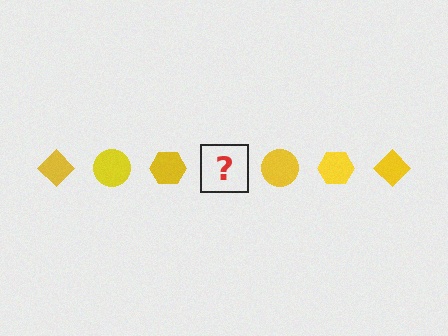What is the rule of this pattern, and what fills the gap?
The rule is that the pattern cycles through diamond, circle, hexagon shapes in yellow. The gap should be filled with a yellow diamond.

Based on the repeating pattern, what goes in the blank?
The blank should be a yellow diamond.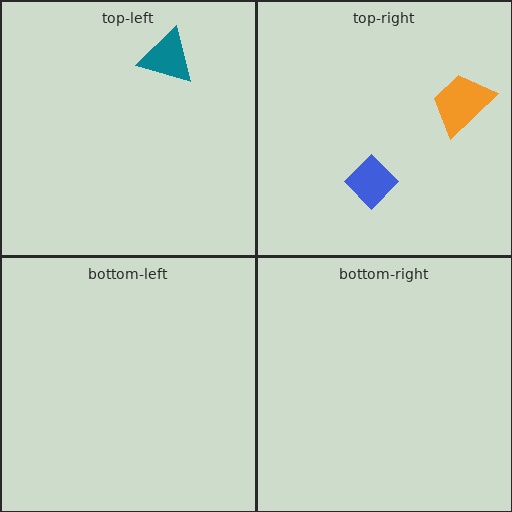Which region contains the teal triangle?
The top-left region.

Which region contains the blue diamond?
The top-right region.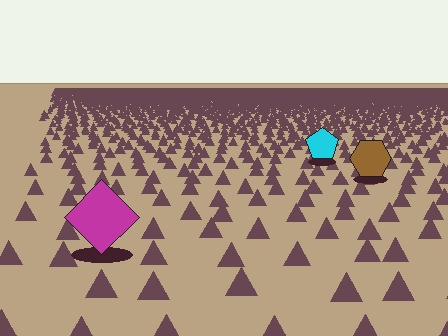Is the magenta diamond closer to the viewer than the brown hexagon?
Yes. The magenta diamond is closer — you can tell from the texture gradient: the ground texture is coarser near it.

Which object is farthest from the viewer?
The cyan pentagon is farthest from the viewer. It appears smaller and the ground texture around it is denser.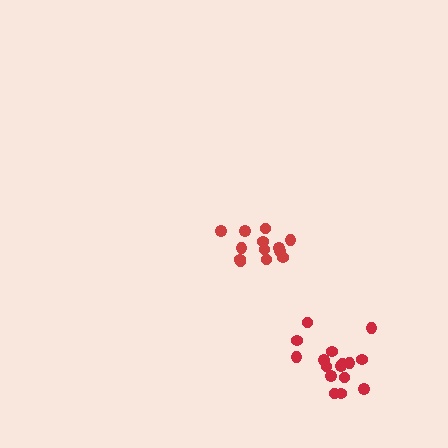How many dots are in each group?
Group 1: 13 dots, Group 2: 16 dots (29 total).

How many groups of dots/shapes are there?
There are 2 groups.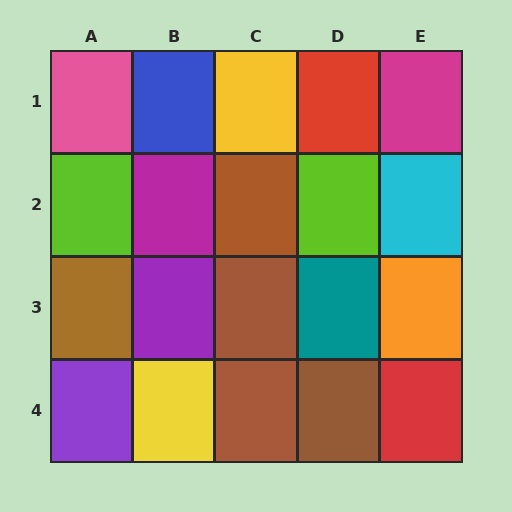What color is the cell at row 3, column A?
Brown.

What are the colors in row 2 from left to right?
Lime, magenta, brown, lime, cyan.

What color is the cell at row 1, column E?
Magenta.